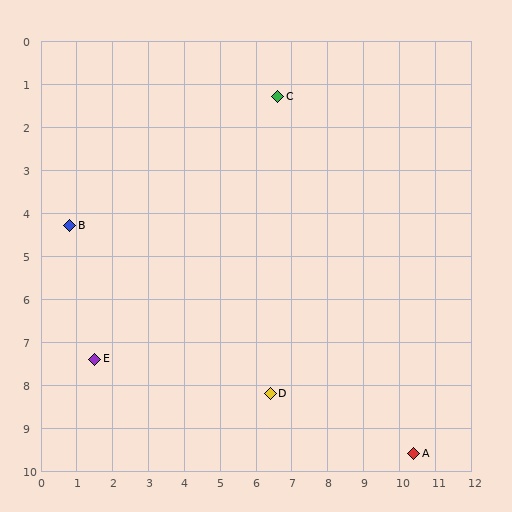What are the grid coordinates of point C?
Point C is at approximately (6.6, 1.3).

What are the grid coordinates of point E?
Point E is at approximately (1.5, 7.4).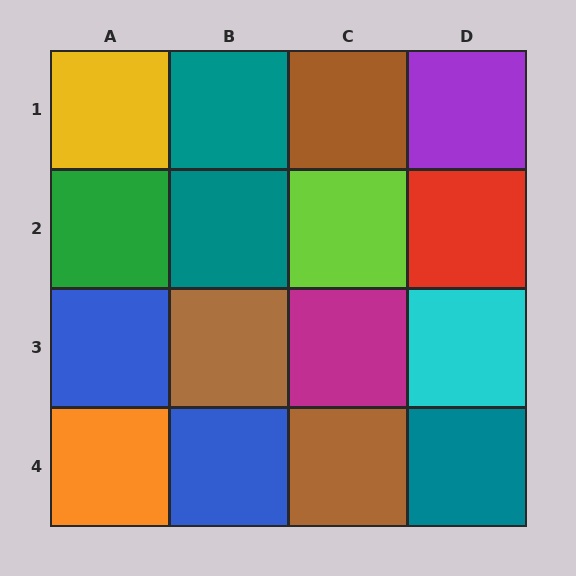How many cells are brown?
3 cells are brown.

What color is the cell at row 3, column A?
Blue.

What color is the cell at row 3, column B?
Brown.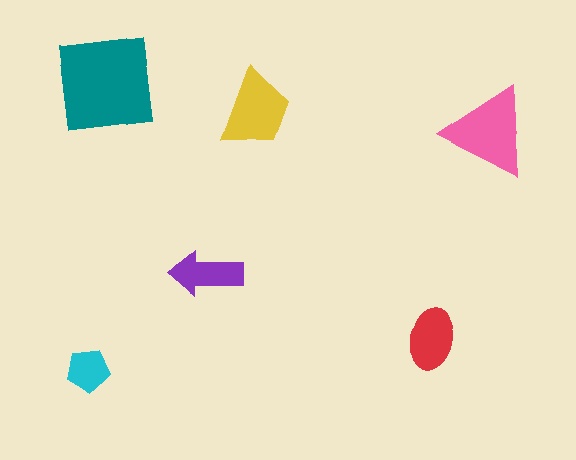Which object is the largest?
The teal square.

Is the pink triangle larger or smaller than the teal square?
Smaller.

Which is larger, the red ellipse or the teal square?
The teal square.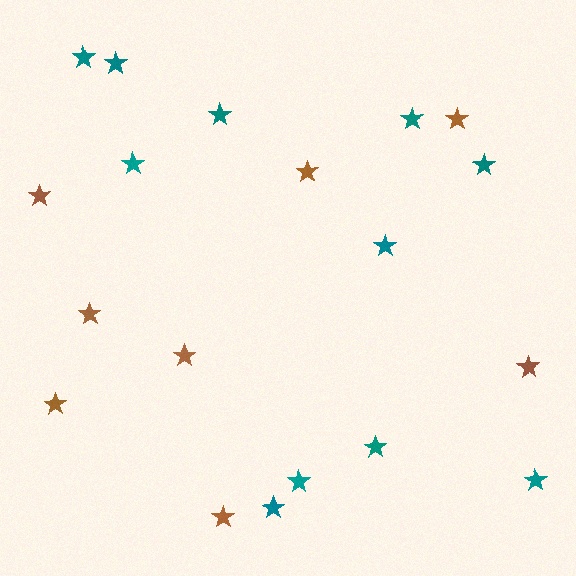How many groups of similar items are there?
There are 2 groups: one group of teal stars (11) and one group of brown stars (8).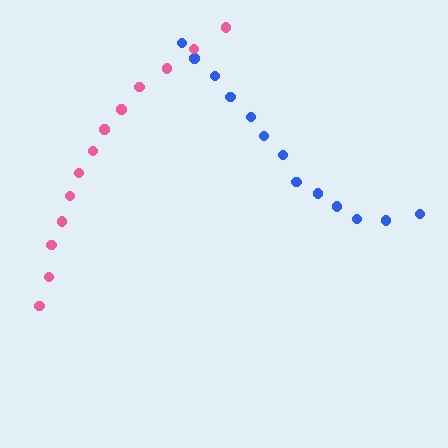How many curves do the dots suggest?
There are 2 distinct paths.